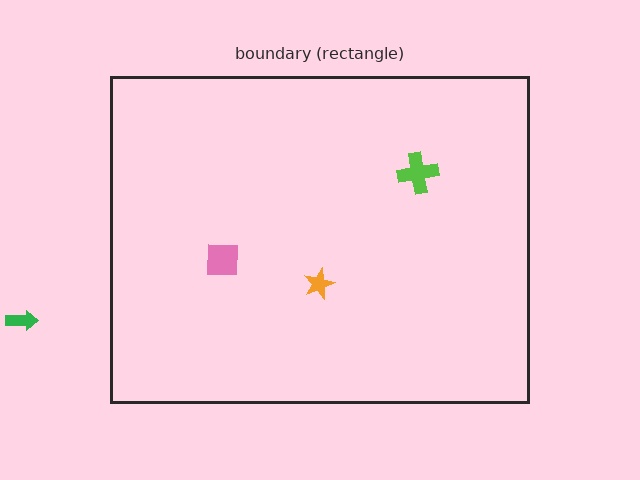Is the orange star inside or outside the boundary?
Inside.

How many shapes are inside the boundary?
3 inside, 1 outside.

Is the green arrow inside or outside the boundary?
Outside.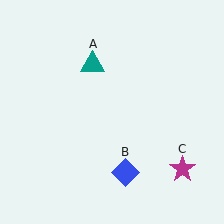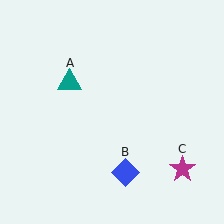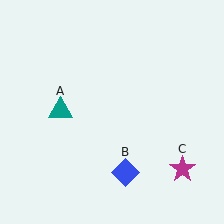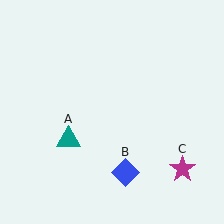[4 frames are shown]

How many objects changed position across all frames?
1 object changed position: teal triangle (object A).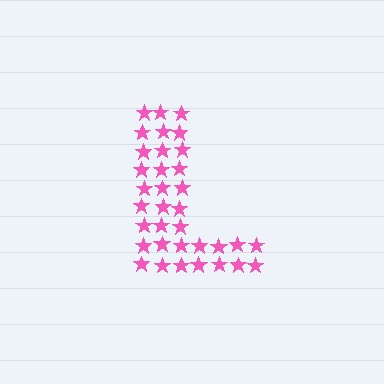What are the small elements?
The small elements are stars.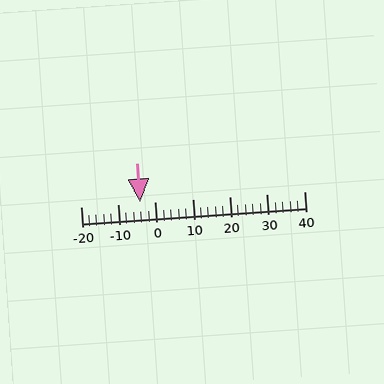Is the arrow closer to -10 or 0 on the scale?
The arrow is closer to 0.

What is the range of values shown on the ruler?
The ruler shows values from -20 to 40.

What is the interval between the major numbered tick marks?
The major tick marks are spaced 10 units apart.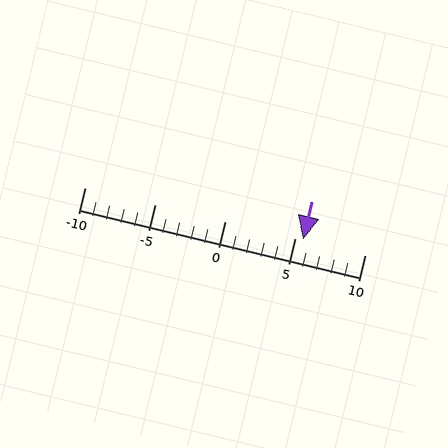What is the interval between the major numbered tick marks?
The major tick marks are spaced 5 units apart.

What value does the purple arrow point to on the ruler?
The purple arrow points to approximately 6.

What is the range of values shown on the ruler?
The ruler shows values from -10 to 10.